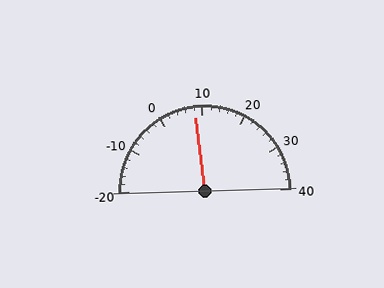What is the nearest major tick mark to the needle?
The nearest major tick mark is 10.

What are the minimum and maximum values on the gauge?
The gauge ranges from -20 to 40.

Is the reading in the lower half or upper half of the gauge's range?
The reading is in the lower half of the range (-20 to 40).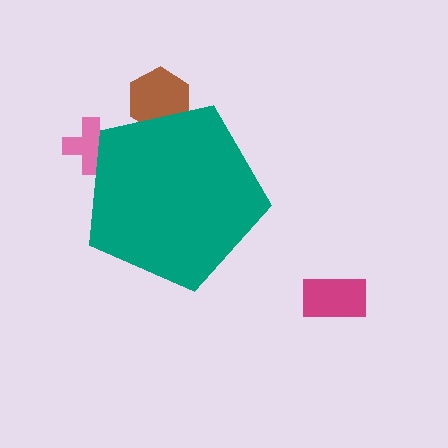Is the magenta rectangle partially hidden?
No, the magenta rectangle is fully visible.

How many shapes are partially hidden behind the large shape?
2 shapes are partially hidden.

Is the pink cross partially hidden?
Yes, the pink cross is partially hidden behind the teal pentagon.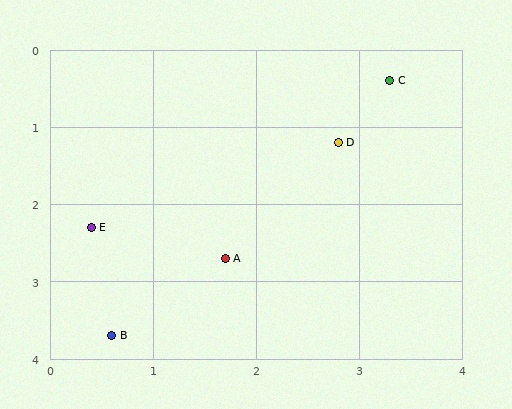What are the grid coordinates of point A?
Point A is at approximately (1.7, 2.7).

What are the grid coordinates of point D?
Point D is at approximately (2.8, 1.2).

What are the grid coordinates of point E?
Point E is at approximately (0.4, 2.3).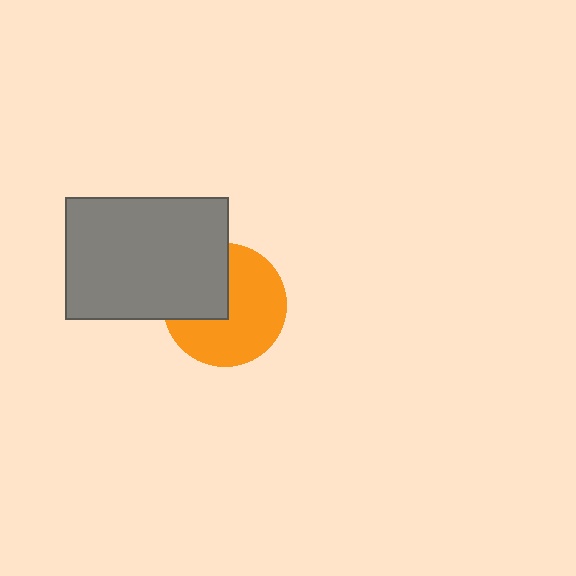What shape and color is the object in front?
The object in front is a gray rectangle.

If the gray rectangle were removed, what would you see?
You would see the complete orange circle.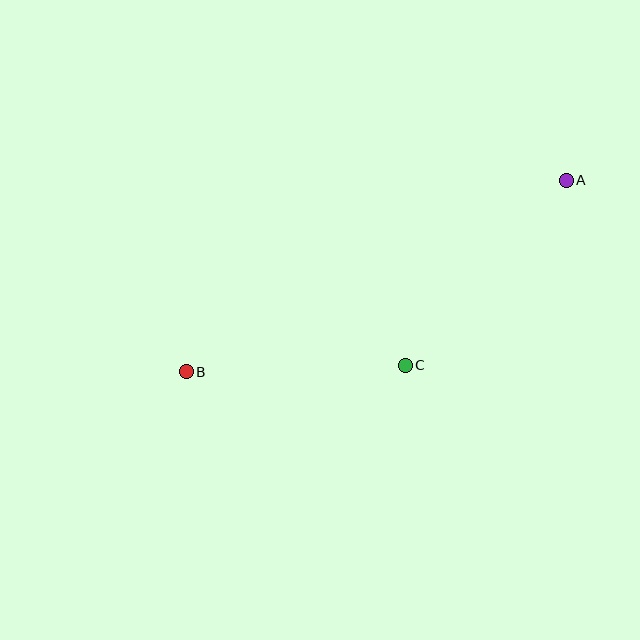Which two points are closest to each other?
Points B and C are closest to each other.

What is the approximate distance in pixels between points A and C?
The distance between A and C is approximately 245 pixels.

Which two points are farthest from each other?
Points A and B are farthest from each other.